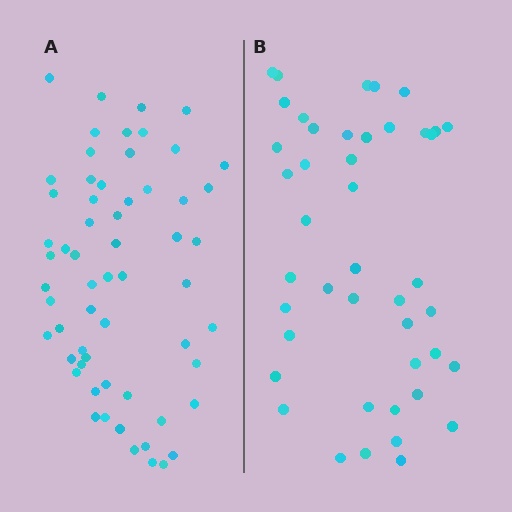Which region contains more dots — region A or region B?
Region A (the left region) has more dots.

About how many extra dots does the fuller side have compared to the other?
Region A has approximately 15 more dots than region B.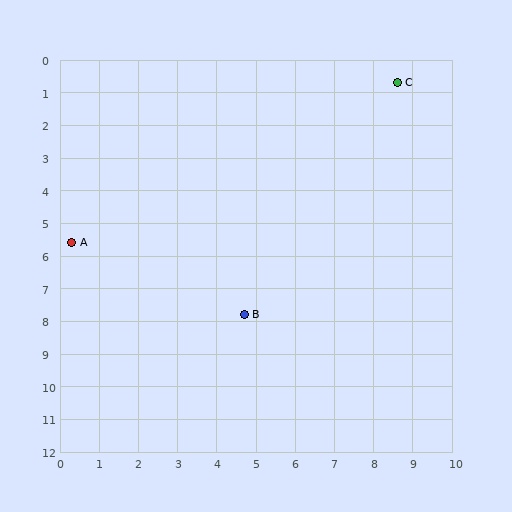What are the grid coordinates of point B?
Point B is at approximately (4.7, 7.8).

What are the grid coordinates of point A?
Point A is at approximately (0.3, 5.6).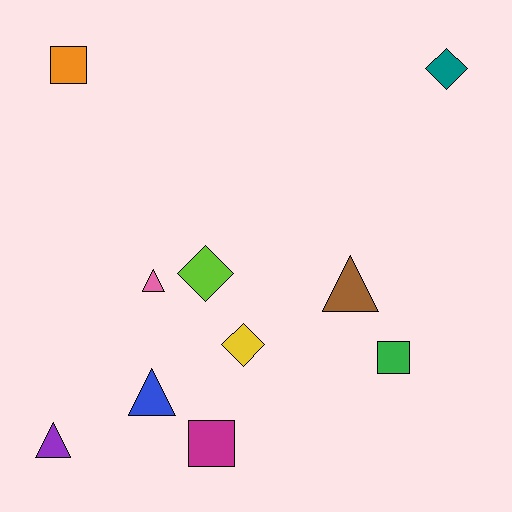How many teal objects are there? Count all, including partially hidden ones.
There is 1 teal object.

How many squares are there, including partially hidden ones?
There are 3 squares.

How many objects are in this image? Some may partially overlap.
There are 10 objects.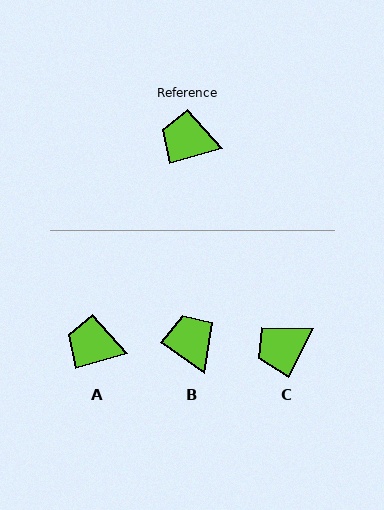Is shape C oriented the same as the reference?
No, it is off by about 46 degrees.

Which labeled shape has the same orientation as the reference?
A.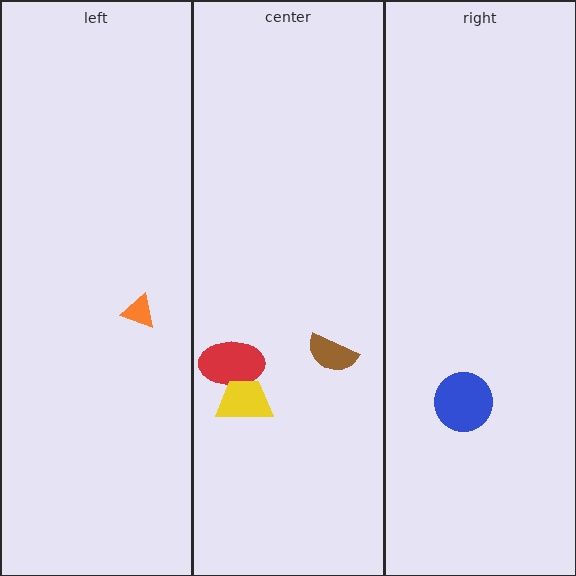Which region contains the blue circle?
The right region.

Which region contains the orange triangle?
The left region.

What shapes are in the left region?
The orange triangle.